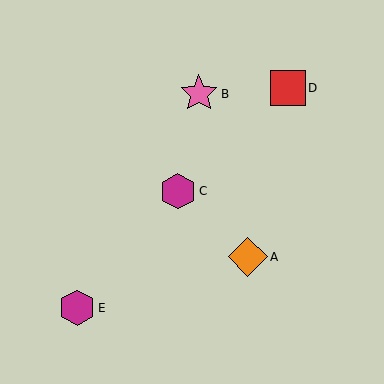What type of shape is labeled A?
Shape A is an orange diamond.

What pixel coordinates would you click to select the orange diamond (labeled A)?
Click at (248, 257) to select the orange diamond A.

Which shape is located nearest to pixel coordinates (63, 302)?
The magenta hexagon (labeled E) at (77, 308) is nearest to that location.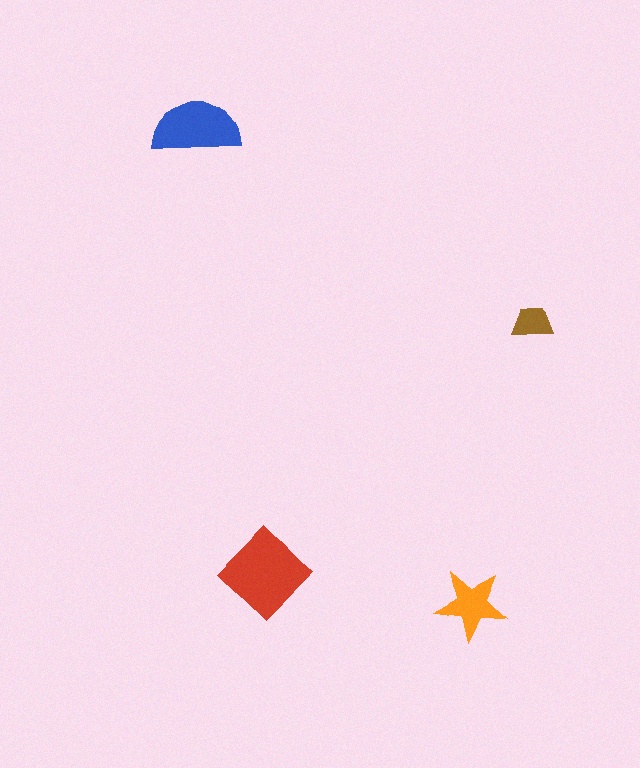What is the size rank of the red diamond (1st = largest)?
1st.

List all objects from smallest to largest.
The brown trapezoid, the orange star, the blue semicircle, the red diamond.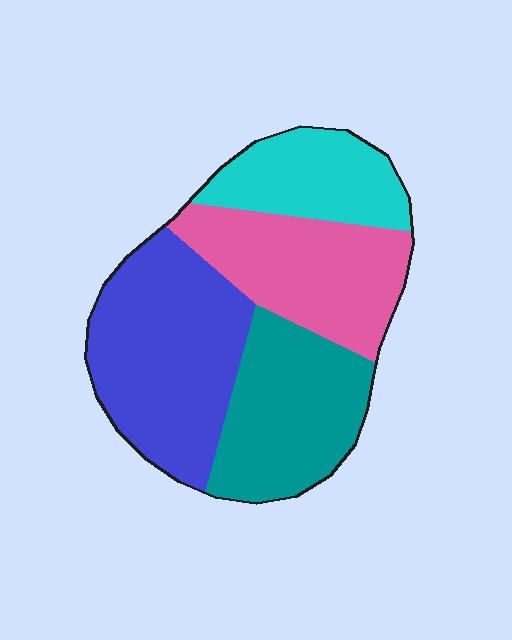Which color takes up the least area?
Cyan, at roughly 15%.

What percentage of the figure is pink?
Pink covers around 25% of the figure.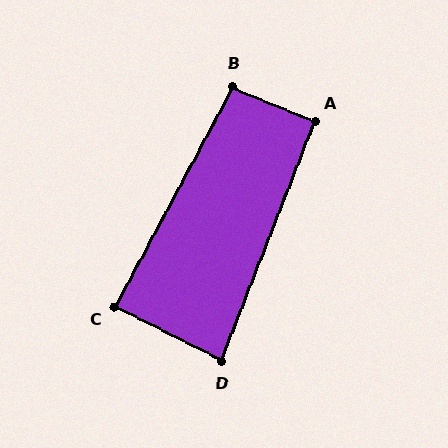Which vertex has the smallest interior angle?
D, at approximately 84 degrees.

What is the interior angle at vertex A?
Approximately 91 degrees (approximately right).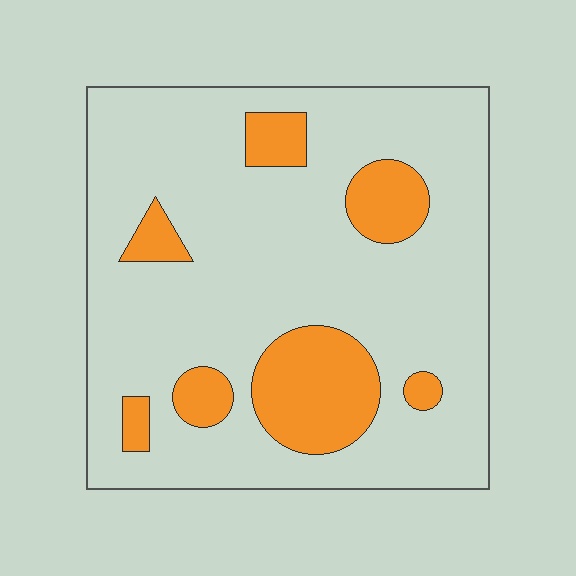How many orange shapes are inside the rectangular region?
7.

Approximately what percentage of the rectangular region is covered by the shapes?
Approximately 20%.